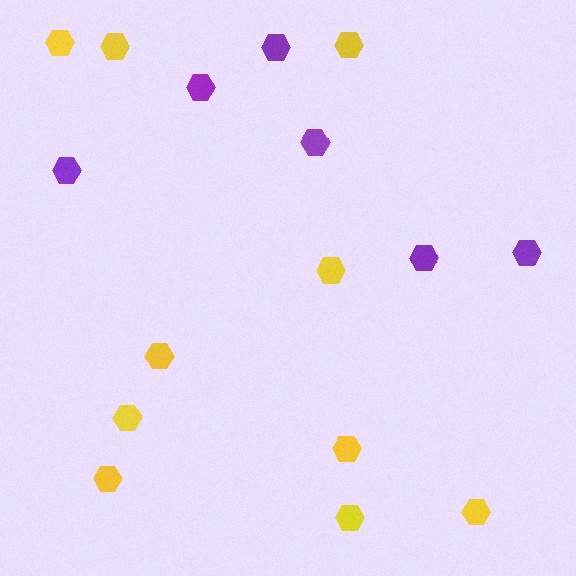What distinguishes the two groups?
There are 2 groups: one group of yellow hexagons (10) and one group of purple hexagons (6).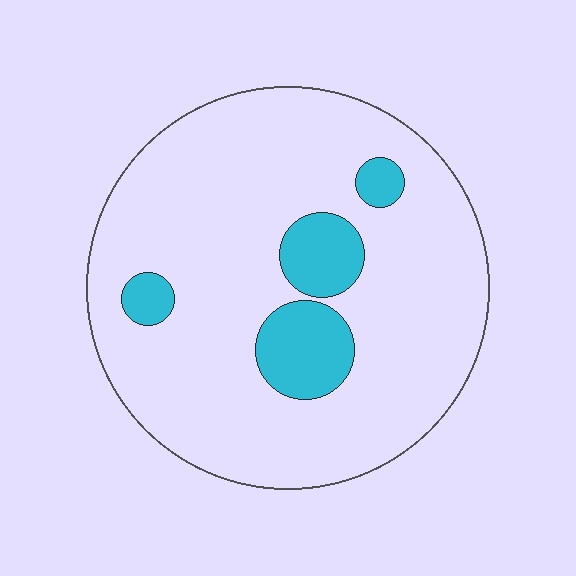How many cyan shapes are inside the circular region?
4.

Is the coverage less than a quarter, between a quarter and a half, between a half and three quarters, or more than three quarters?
Less than a quarter.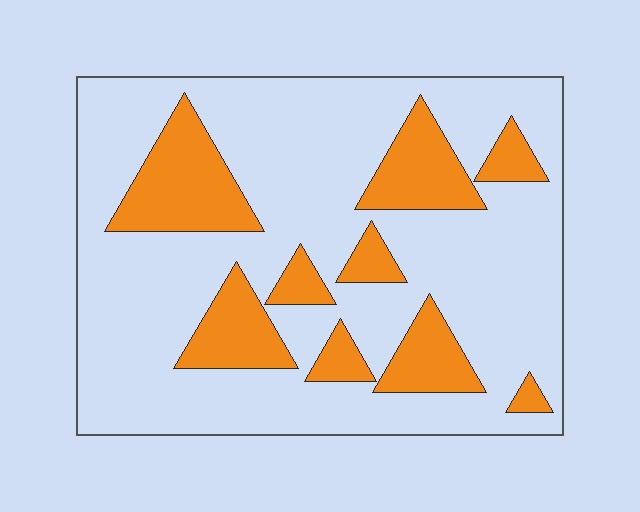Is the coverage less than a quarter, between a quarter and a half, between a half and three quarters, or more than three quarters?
Less than a quarter.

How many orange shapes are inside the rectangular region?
9.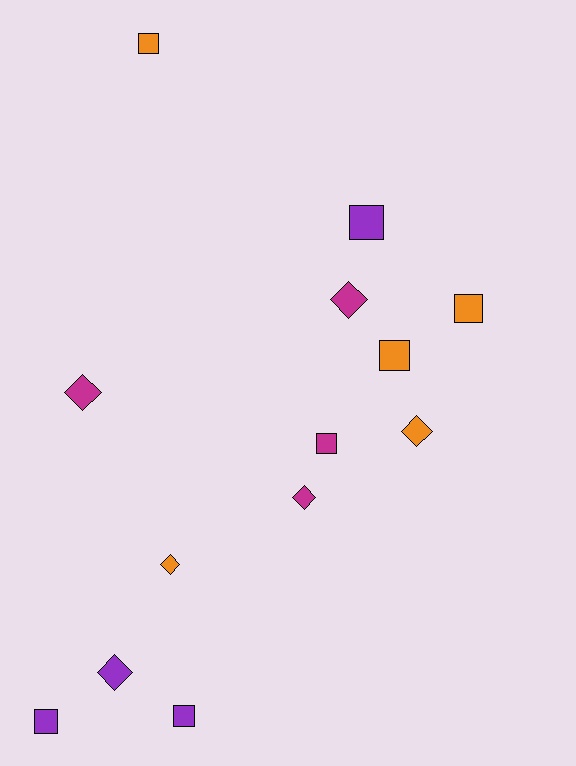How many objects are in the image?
There are 13 objects.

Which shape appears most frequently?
Square, with 7 objects.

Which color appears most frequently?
Orange, with 5 objects.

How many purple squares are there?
There are 3 purple squares.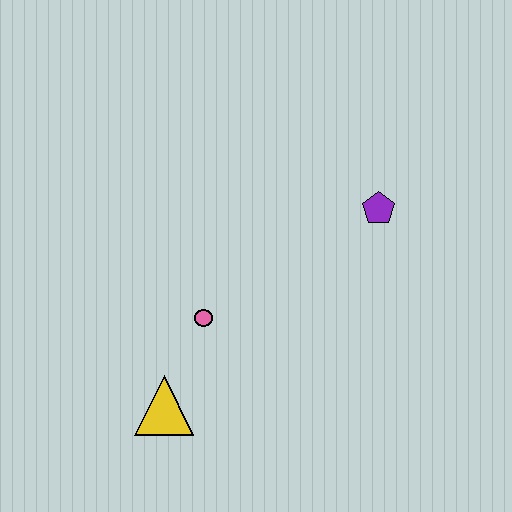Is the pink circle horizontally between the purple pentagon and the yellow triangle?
Yes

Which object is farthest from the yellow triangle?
The purple pentagon is farthest from the yellow triangle.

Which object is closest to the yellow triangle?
The pink circle is closest to the yellow triangle.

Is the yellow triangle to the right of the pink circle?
No